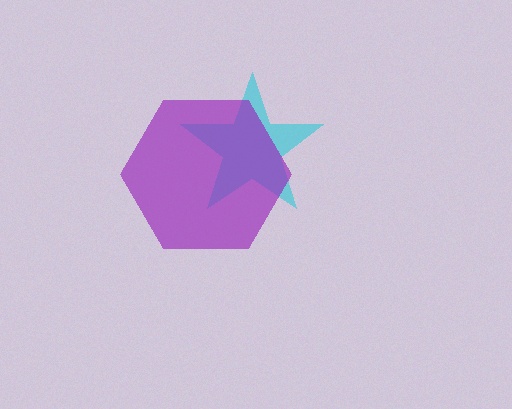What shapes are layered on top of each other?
The layered shapes are: a cyan star, a purple hexagon.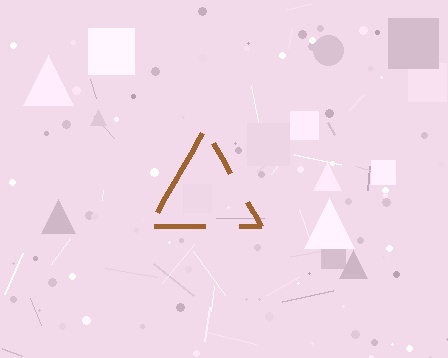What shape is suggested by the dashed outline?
The dashed outline suggests a triangle.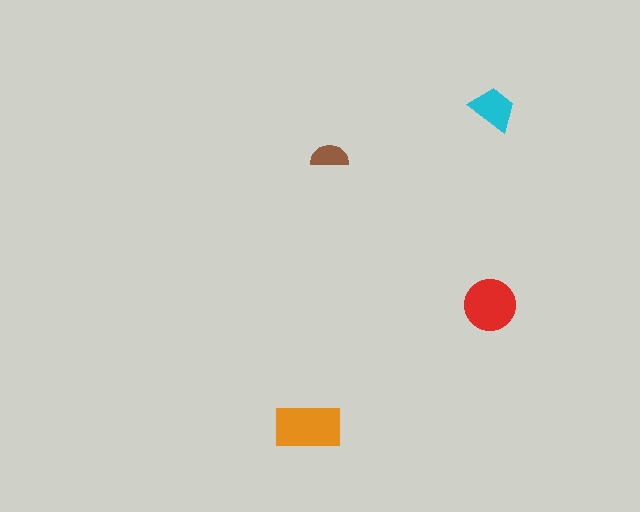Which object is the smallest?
The brown semicircle.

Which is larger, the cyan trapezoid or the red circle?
The red circle.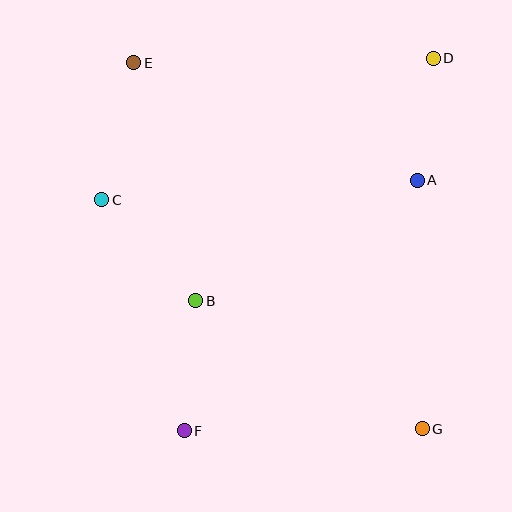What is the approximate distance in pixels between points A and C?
The distance between A and C is approximately 316 pixels.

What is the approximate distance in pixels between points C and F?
The distance between C and F is approximately 245 pixels.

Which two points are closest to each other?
Points A and D are closest to each other.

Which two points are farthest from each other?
Points E and G are farthest from each other.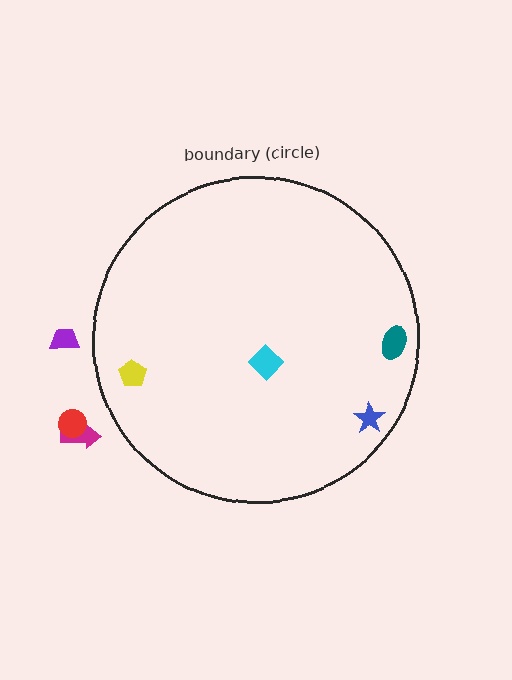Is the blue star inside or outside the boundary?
Inside.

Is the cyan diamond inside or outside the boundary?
Inside.